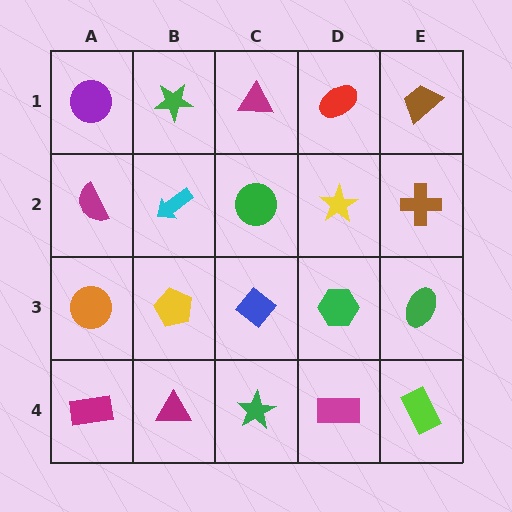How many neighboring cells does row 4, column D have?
3.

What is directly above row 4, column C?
A blue diamond.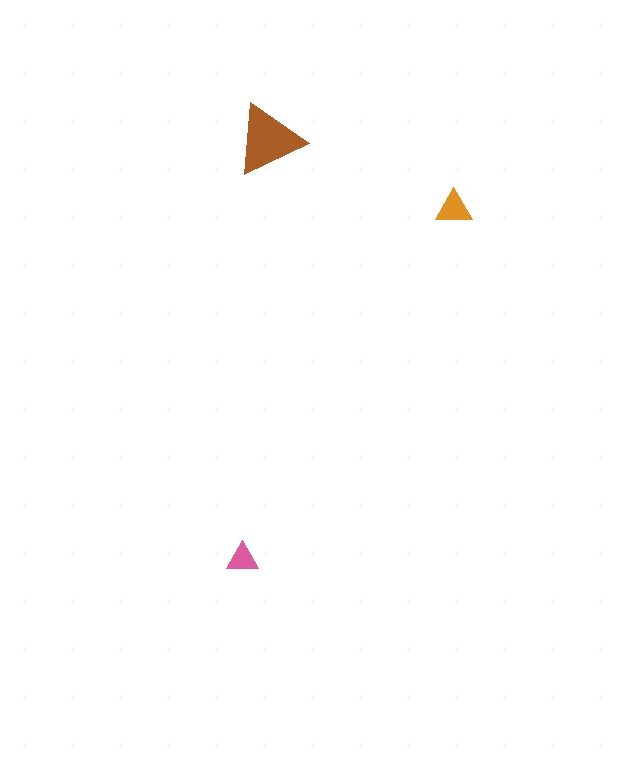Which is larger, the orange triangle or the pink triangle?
The orange one.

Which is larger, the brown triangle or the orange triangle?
The brown one.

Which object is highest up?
The brown triangle is topmost.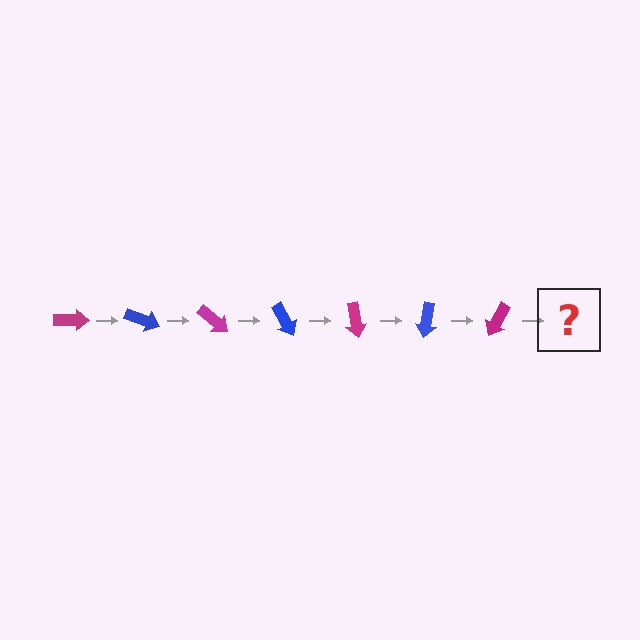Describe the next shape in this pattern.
It should be a blue arrow, rotated 140 degrees from the start.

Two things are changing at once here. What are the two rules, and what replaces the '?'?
The two rules are that it rotates 20 degrees each step and the color cycles through magenta and blue. The '?' should be a blue arrow, rotated 140 degrees from the start.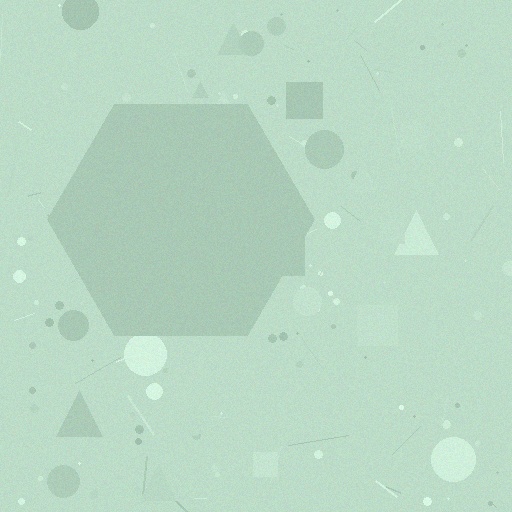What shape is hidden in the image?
A hexagon is hidden in the image.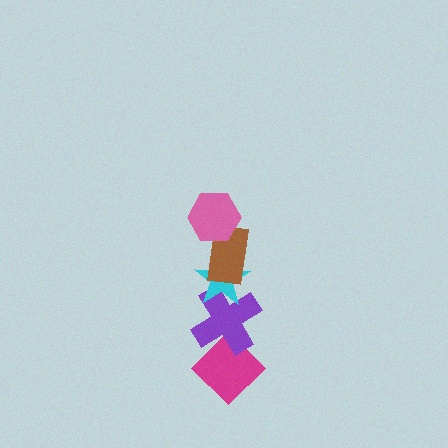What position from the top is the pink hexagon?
The pink hexagon is 1st from the top.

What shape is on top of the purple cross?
The cyan star is on top of the purple cross.